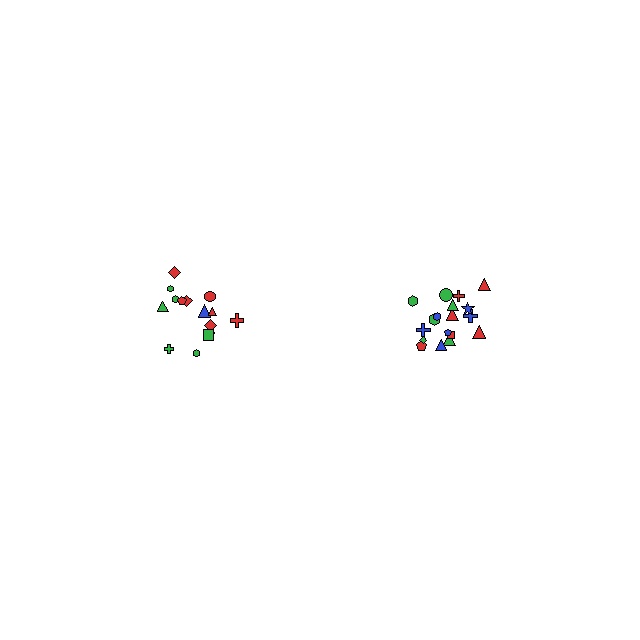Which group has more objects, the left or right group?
The right group.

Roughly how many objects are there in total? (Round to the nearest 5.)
Roughly 35 objects in total.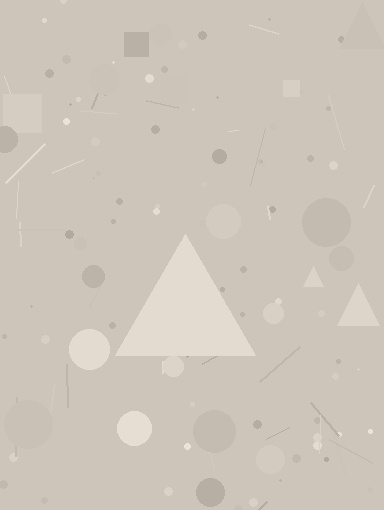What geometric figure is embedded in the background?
A triangle is embedded in the background.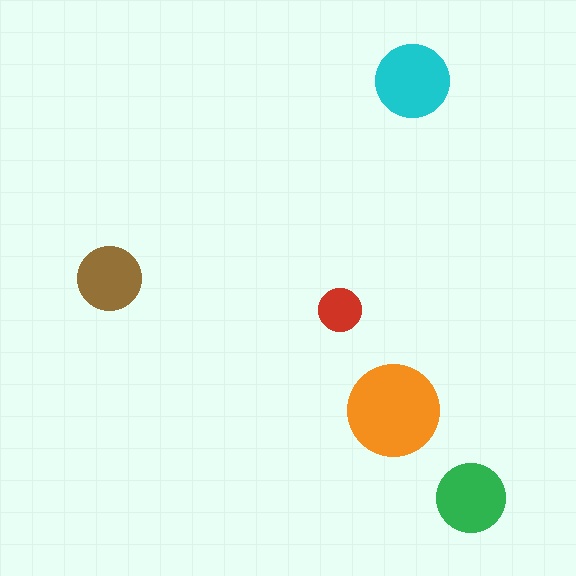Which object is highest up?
The cyan circle is topmost.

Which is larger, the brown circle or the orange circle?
The orange one.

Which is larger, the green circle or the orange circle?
The orange one.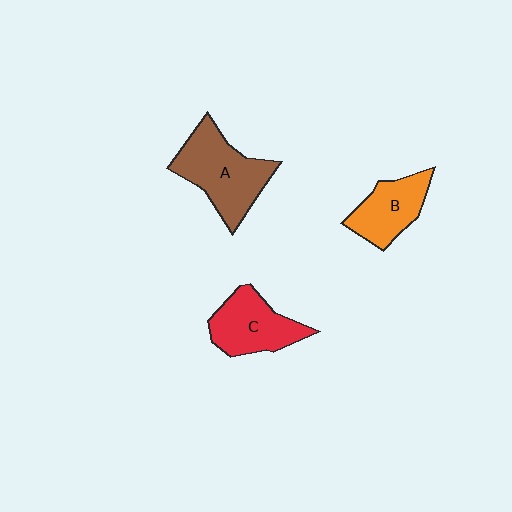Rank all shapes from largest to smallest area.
From largest to smallest: A (brown), C (red), B (orange).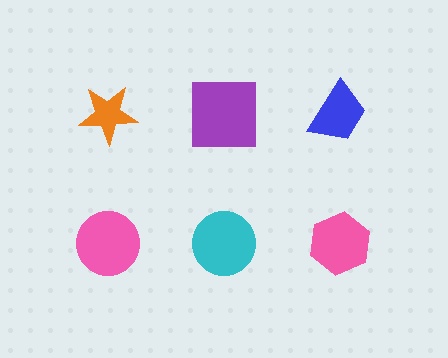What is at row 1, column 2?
A purple square.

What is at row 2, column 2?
A cyan circle.